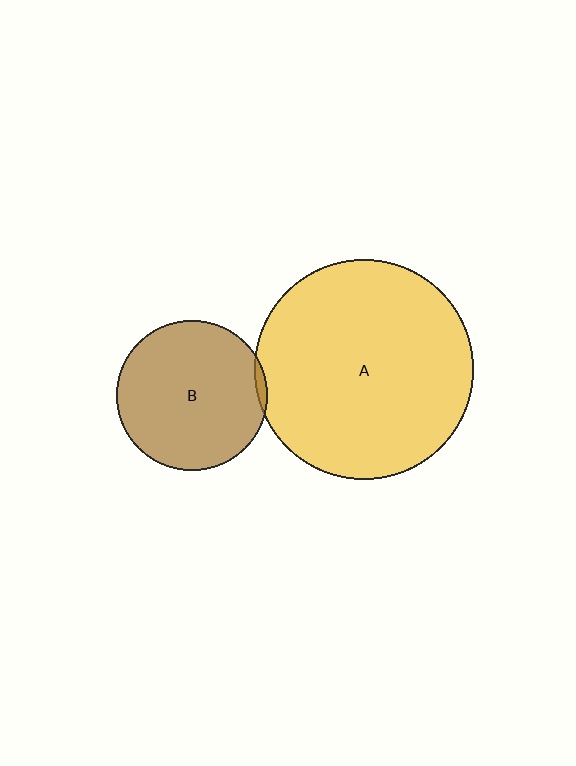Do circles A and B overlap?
Yes.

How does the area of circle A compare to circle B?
Approximately 2.1 times.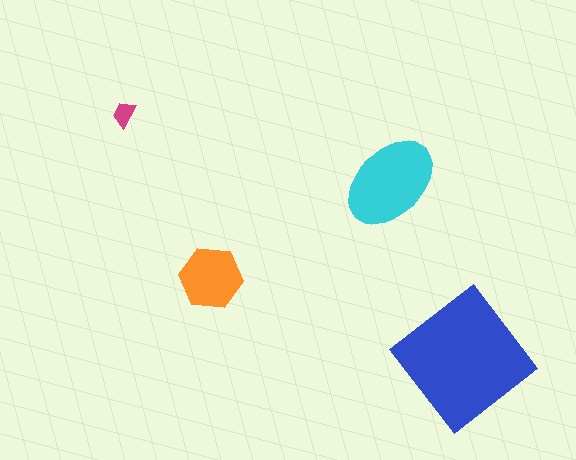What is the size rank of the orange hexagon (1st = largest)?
3rd.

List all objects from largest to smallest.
The blue diamond, the cyan ellipse, the orange hexagon, the magenta trapezoid.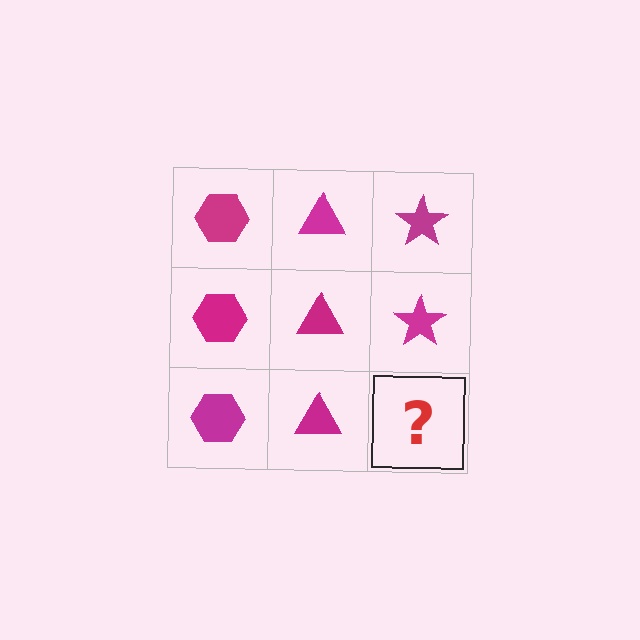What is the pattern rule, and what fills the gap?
The rule is that each column has a consistent shape. The gap should be filled with a magenta star.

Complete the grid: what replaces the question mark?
The question mark should be replaced with a magenta star.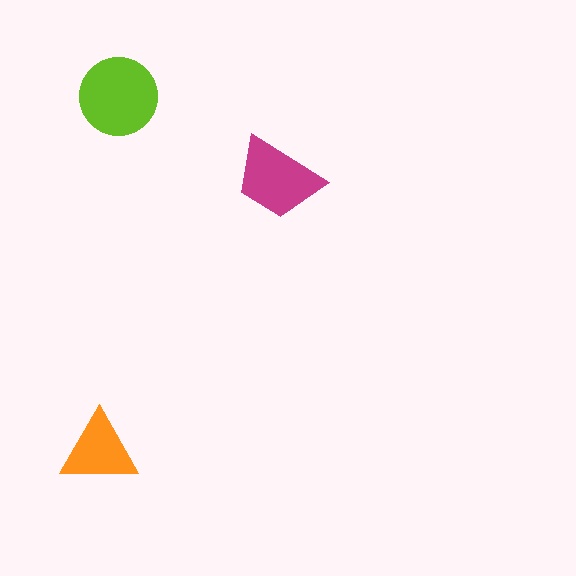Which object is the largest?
The lime circle.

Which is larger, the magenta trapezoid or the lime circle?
The lime circle.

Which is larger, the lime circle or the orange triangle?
The lime circle.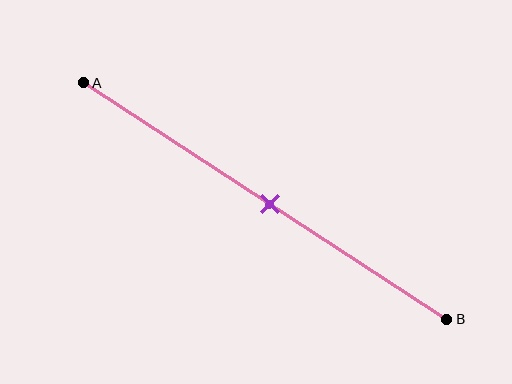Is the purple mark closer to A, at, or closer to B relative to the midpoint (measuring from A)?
The purple mark is approximately at the midpoint of segment AB.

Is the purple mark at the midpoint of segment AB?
Yes, the mark is approximately at the midpoint.